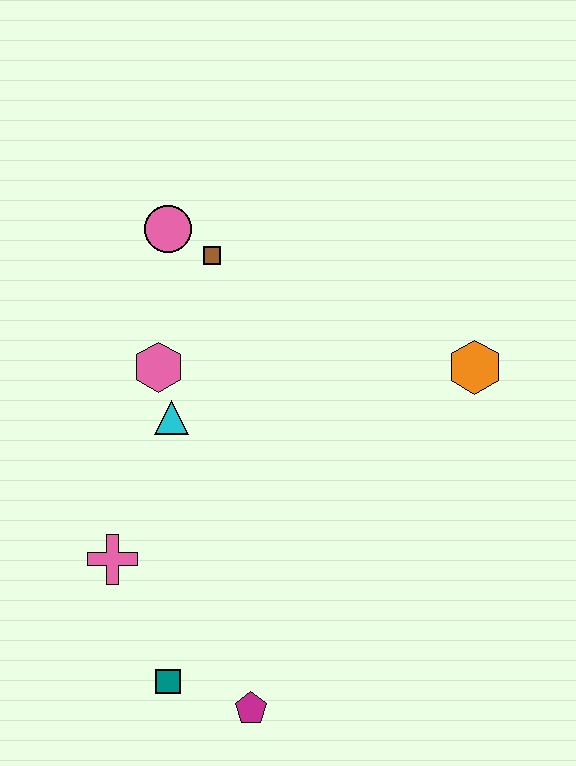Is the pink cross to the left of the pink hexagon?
Yes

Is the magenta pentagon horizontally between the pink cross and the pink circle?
No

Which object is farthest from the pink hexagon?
The magenta pentagon is farthest from the pink hexagon.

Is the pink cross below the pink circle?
Yes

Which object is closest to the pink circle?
The brown square is closest to the pink circle.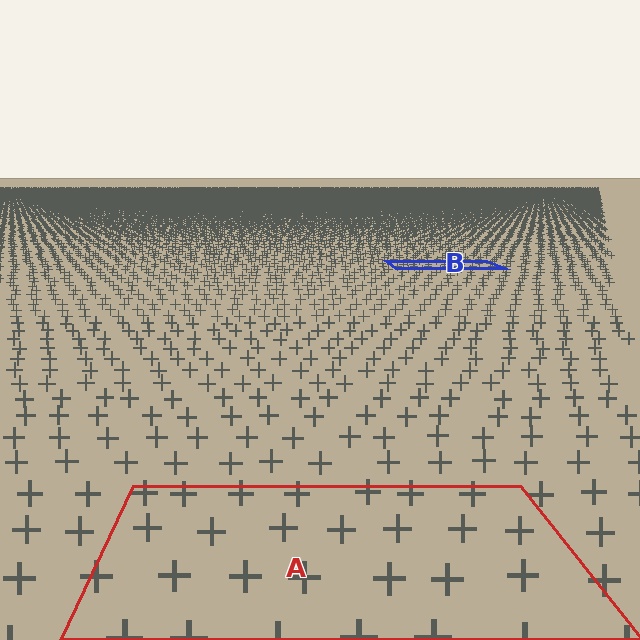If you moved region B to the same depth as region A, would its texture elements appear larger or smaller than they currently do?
They would appear larger. At a closer depth, the same texture elements are projected at a bigger on-screen size.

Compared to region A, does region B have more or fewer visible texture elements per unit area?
Region B has more texture elements per unit area — they are packed more densely because it is farther away.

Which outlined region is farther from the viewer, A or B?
Region B is farther from the viewer — the texture elements inside it appear smaller and more densely packed.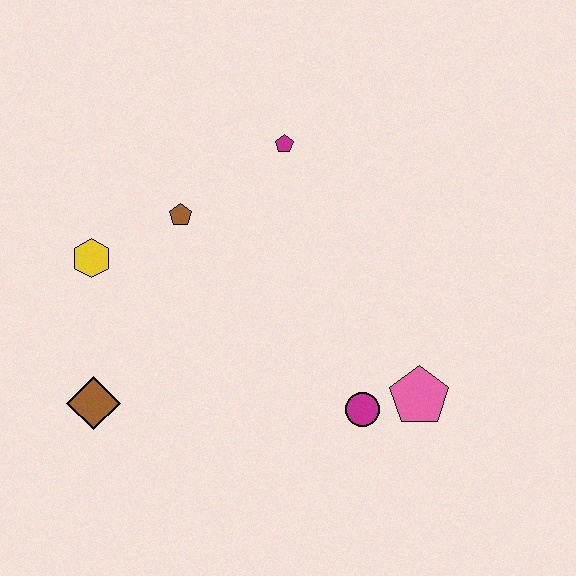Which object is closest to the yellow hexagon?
The brown pentagon is closest to the yellow hexagon.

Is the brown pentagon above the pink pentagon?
Yes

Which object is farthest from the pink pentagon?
The yellow hexagon is farthest from the pink pentagon.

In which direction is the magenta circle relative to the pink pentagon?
The magenta circle is to the left of the pink pentagon.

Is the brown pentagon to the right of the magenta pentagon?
No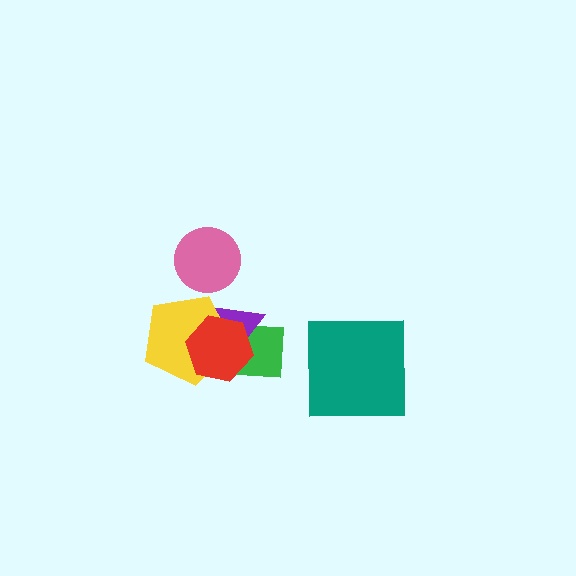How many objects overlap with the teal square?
0 objects overlap with the teal square.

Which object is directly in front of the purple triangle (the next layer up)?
The yellow pentagon is directly in front of the purple triangle.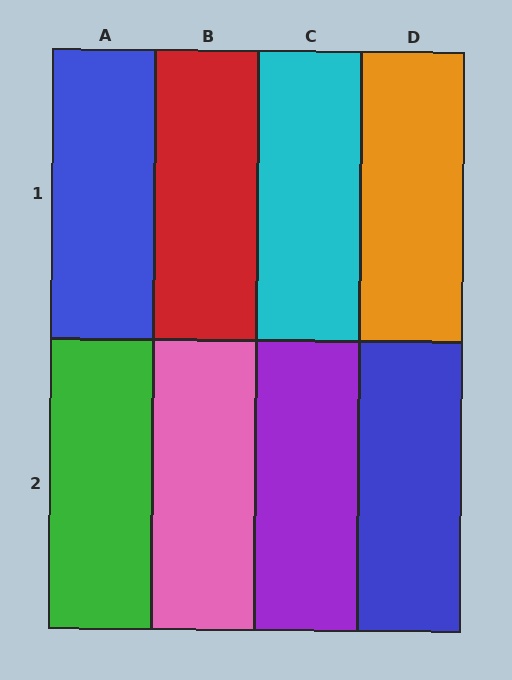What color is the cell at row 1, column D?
Orange.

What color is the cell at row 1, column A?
Blue.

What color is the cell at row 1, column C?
Cyan.